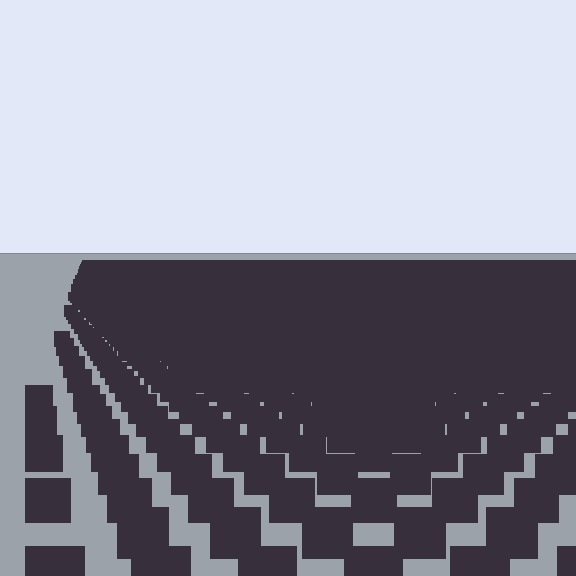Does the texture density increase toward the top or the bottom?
Density increases toward the top.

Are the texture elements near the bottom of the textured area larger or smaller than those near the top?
Larger. Near the bottom, elements are closer to the viewer and appear at a bigger on-screen size.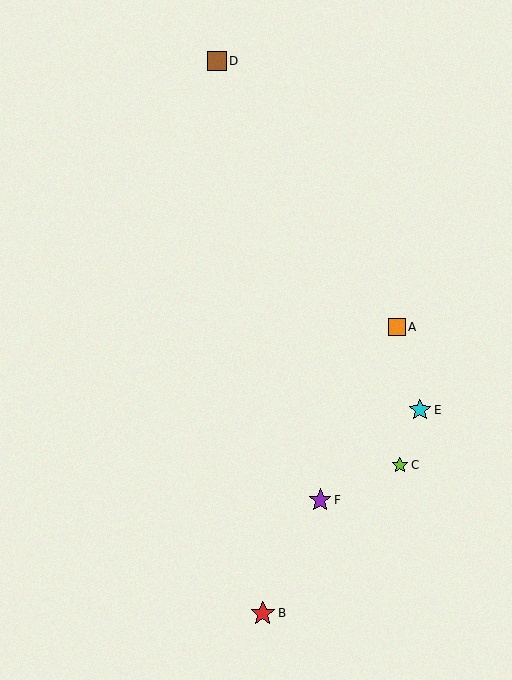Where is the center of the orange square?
The center of the orange square is at (397, 327).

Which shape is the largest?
The red star (labeled B) is the largest.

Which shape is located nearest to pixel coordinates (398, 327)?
The orange square (labeled A) at (397, 327) is nearest to that location.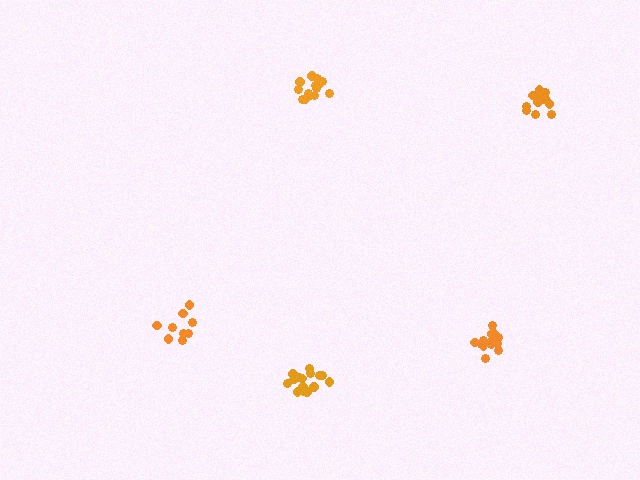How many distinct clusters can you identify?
There are 5 distinct clusters.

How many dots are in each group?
Group 1: 13 dots, Group 2: 15 dots, Group 3: 15 dots, Group 4: 14 dots, Group 5: 9 dots (66 total).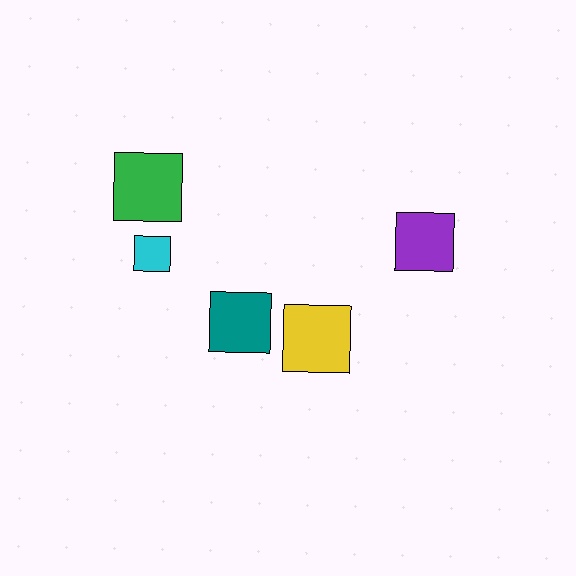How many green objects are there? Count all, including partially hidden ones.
There is 1 green object.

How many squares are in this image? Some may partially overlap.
There are 5 squares.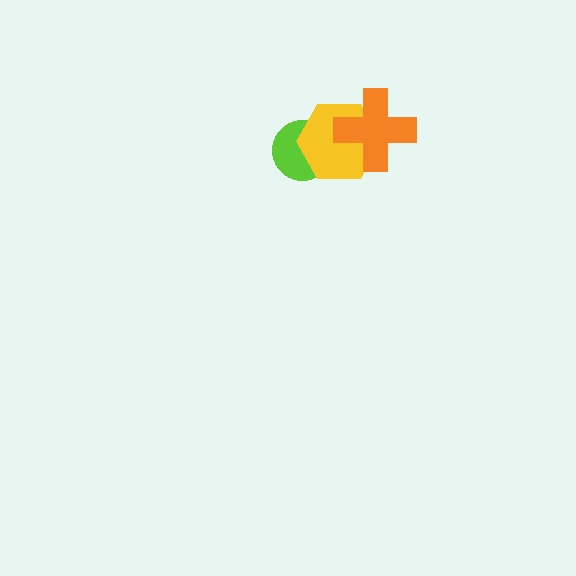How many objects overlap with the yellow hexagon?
2 objects overlap with the yellow hexagon.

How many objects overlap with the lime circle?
1 object overlaps with the lime circle.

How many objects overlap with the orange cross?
1 object overlaps with the orange cross.